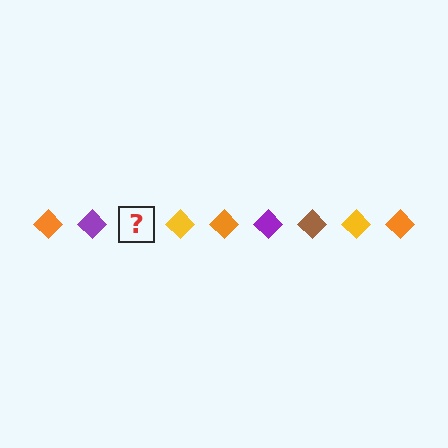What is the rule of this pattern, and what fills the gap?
The rule is that the pattern cycles through orange, purple, brown, yellow diamonds. The gap should be filled with a brown diamond.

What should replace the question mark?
The question mark should be replaced with a brown diamond.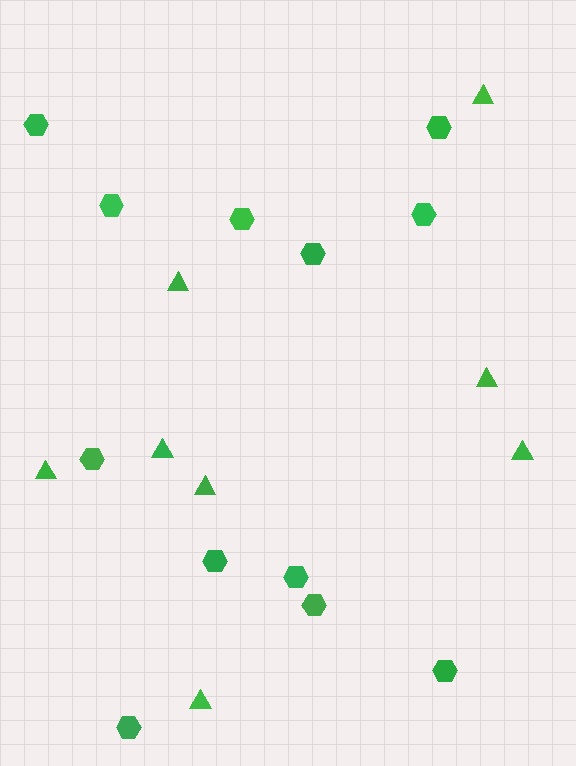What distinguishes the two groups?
There are 2 groups: one group of hexagons (12) and one group of triangles (8).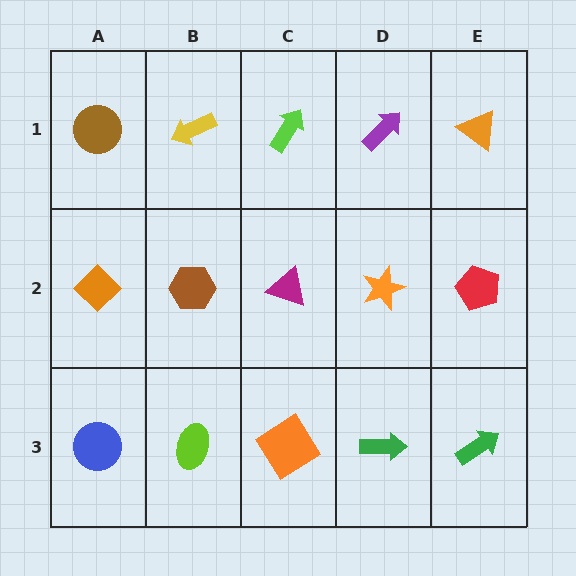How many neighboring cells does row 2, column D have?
4.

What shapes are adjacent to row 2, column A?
A brown circle (row 1, column A), a blue circle (row 3, column A), a brown hexagon (row 2, column B).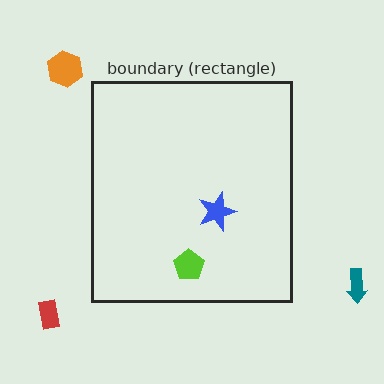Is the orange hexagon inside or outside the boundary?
Outside.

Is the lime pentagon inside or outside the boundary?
Inside.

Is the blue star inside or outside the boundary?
Inside.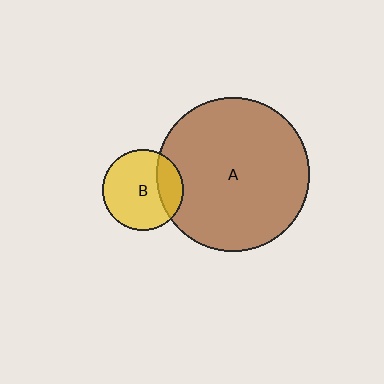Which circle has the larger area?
Circle A (brown).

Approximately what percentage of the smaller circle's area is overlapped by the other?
Approximately 25%.